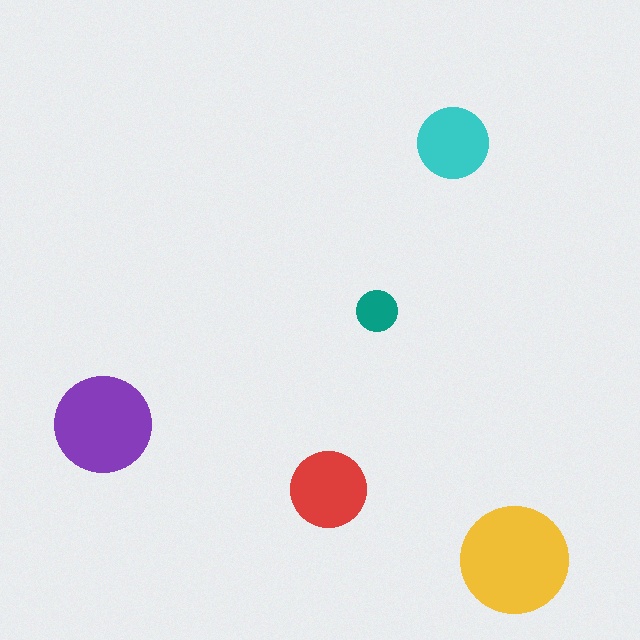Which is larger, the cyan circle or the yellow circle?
The yellow one.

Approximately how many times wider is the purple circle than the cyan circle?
About 1.5 times wider.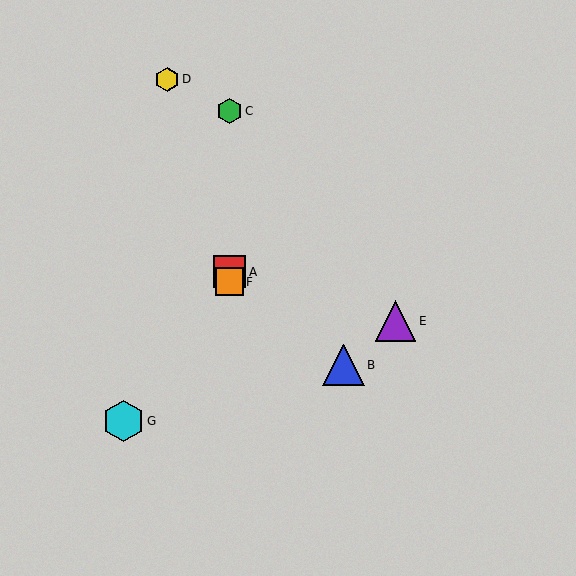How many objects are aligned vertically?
3 objects (A, C, F) are aligned vertically.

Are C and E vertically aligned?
No, C is at x≈229 and E is at x≈396.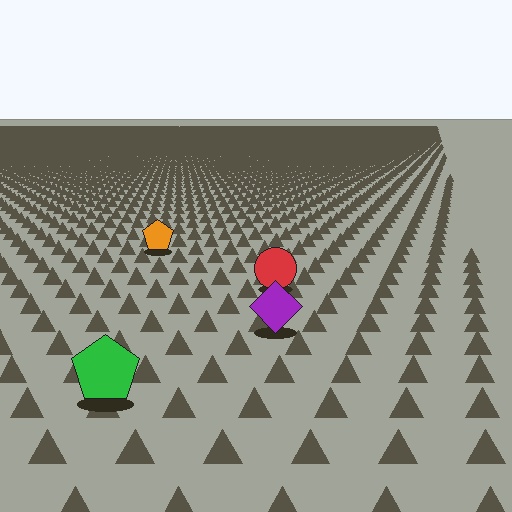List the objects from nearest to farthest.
From nearest to farthest: the green pentagon, the purple diamond, the red circle, the orange pentagon.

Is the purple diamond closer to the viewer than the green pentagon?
No. The green pentagon is closer — you can tell from the texture gradient: the ground texture is coarser near it.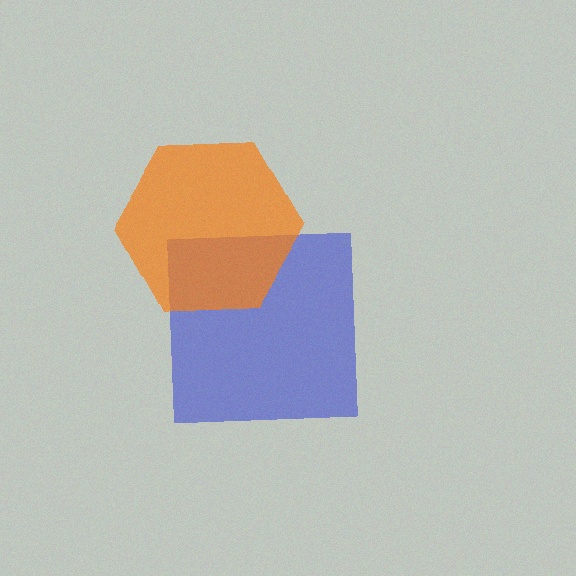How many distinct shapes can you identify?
There are 2 distinct shapes: a blue square, an orange hexagon.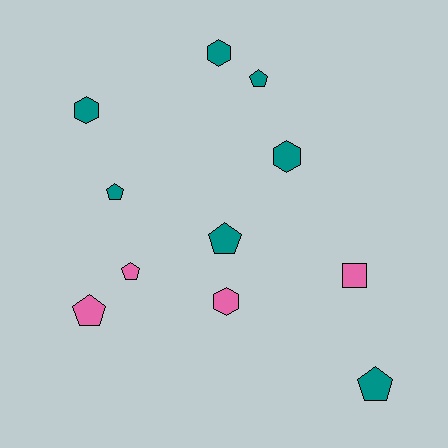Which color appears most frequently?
Teal, with 7 objects.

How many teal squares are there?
There are no teal squares.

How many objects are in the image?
There are 11 objects.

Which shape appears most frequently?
Pentagon, with 6 objects.